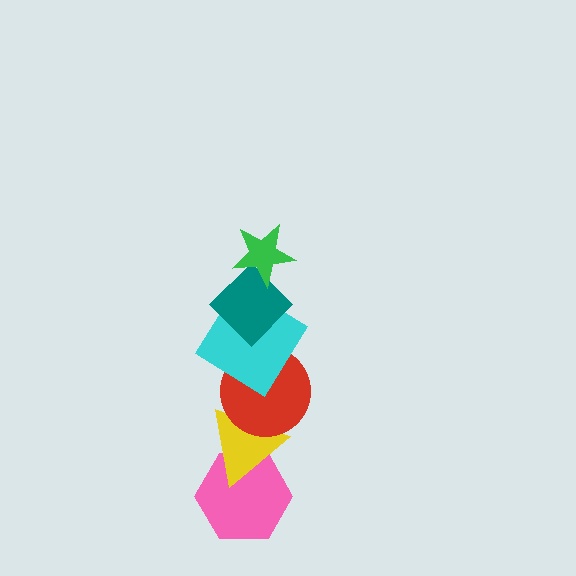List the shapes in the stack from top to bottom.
From top to bottom: the green star, the teal diamond, the cyan diamond, the red circle, the yellow triangle, the pink hexagon.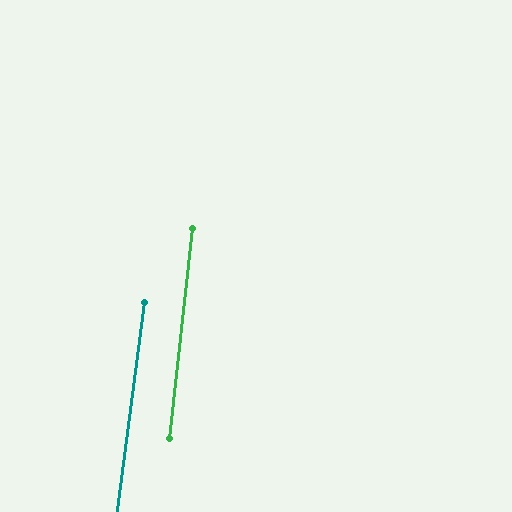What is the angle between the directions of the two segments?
Approximately 1 degree.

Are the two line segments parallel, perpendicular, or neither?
Parallel — their directions differ by only 1.4°.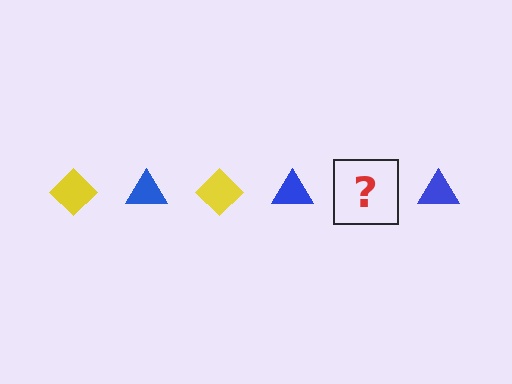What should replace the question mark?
The question mark should be replaced with a yellow diamond.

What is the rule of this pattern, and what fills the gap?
The rule is that the pattern alternates between yellow diamond and blue triangle. The gap should be filled with a yellow diamond.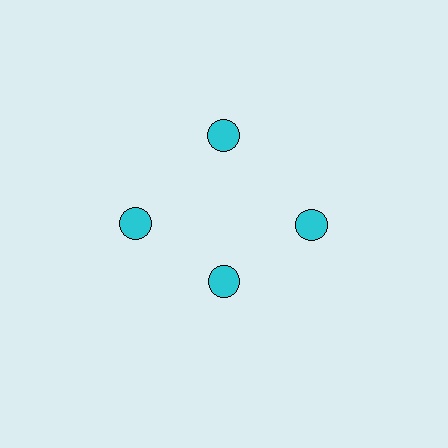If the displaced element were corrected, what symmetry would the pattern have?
It would have 4-fold rotational symmetry — the pattern would map onto itself every 90 degrees.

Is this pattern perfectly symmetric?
No. The 4 cyan circles are arranged in a ring, but one element near the 6 o'clock position is pulled inward toward the center, breaking the 4-fold rotational symmetry.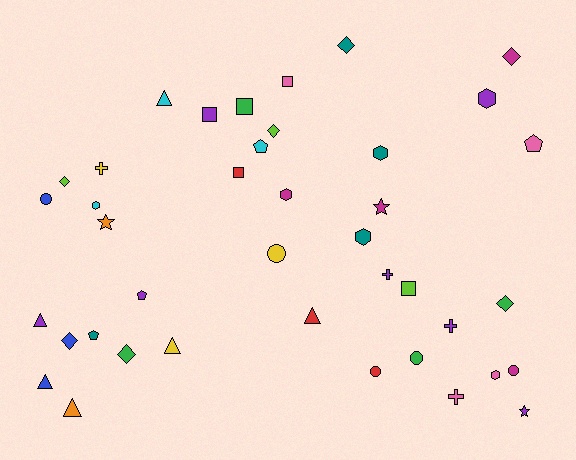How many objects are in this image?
There are 40 objects.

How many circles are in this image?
There are 5 circles.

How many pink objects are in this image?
There are 4 pink objects.